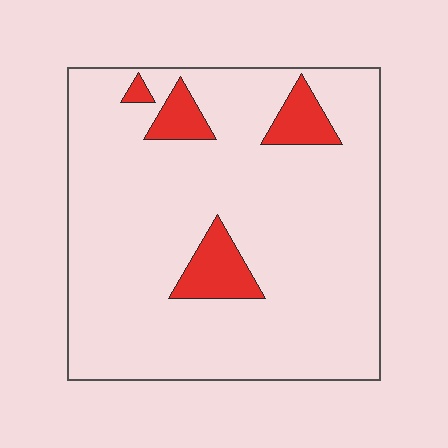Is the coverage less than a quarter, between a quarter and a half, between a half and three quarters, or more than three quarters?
Less than a quarter.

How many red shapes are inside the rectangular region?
4.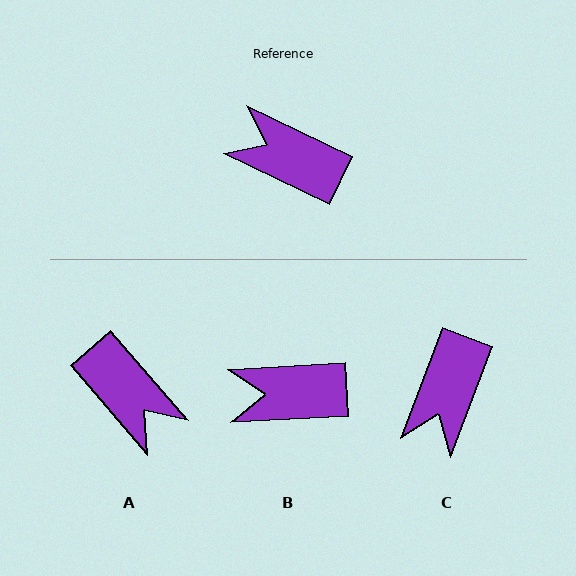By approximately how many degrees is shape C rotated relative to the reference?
Approximately 95 degrees counter-clockwise.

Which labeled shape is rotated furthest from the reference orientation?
A, about 156 degrees away.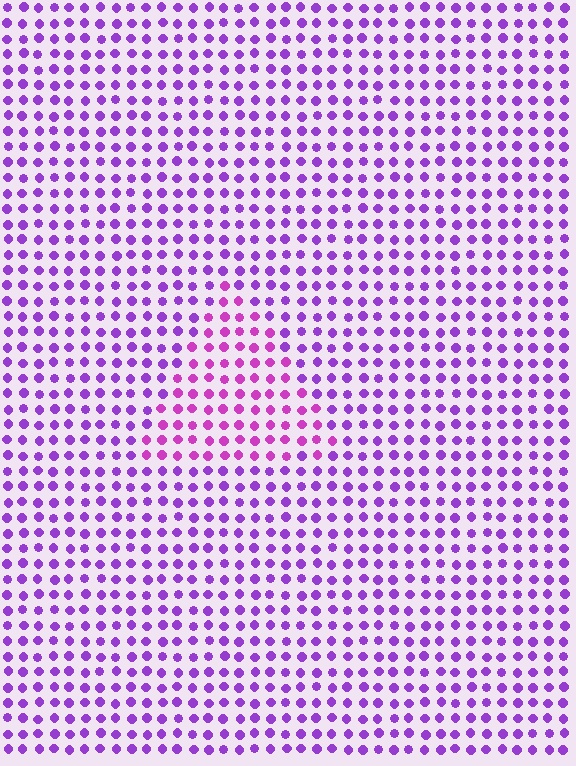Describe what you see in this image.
The image is filled with small purple elements in a uniform arrangement. A triangle-shaped region is visible where the elements are tinted to a slightly different hue, forming a subtle color boundary.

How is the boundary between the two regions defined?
The boundary is defined purely by a slight shift in hue (about 28 degrees). Spacing, size, and orientation are identical on both sides.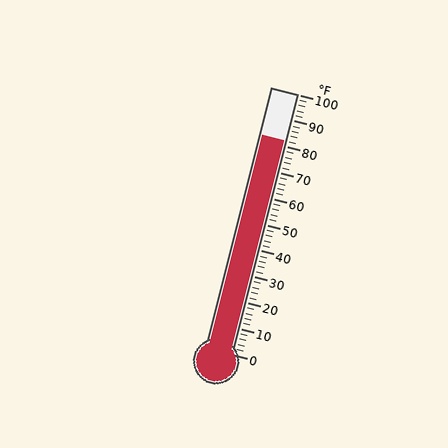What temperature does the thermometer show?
The thermometer shows approximately 82°F.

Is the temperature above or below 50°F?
The temperature is above 50°F.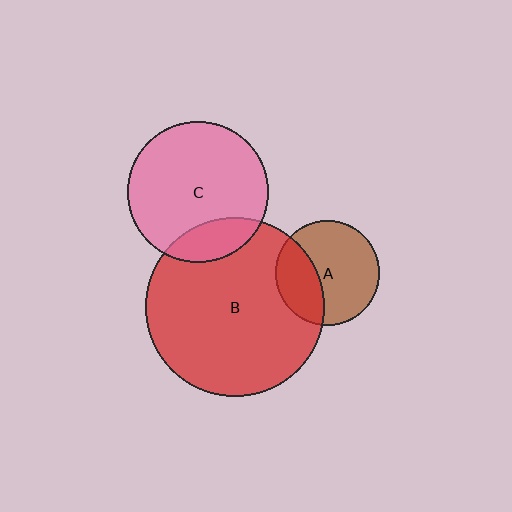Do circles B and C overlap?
Yes.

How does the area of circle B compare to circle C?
Approximately 1.6 times.